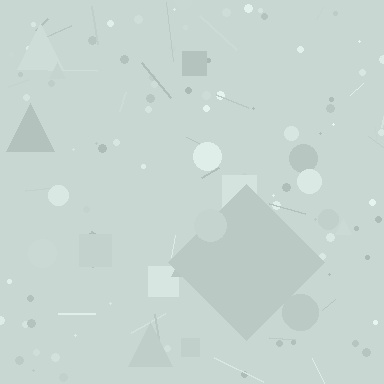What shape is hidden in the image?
A diamond is hidden in the image.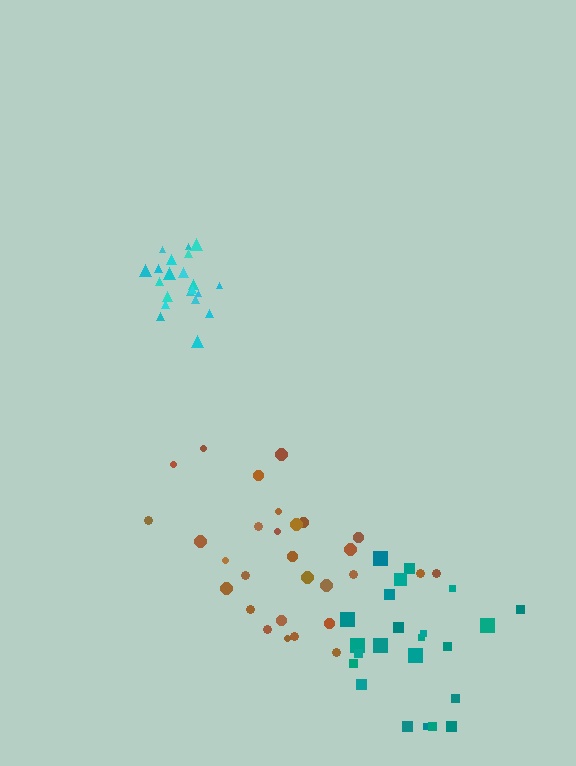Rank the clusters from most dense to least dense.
cyan, teal, brown.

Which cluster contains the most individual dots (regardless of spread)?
Brown (29).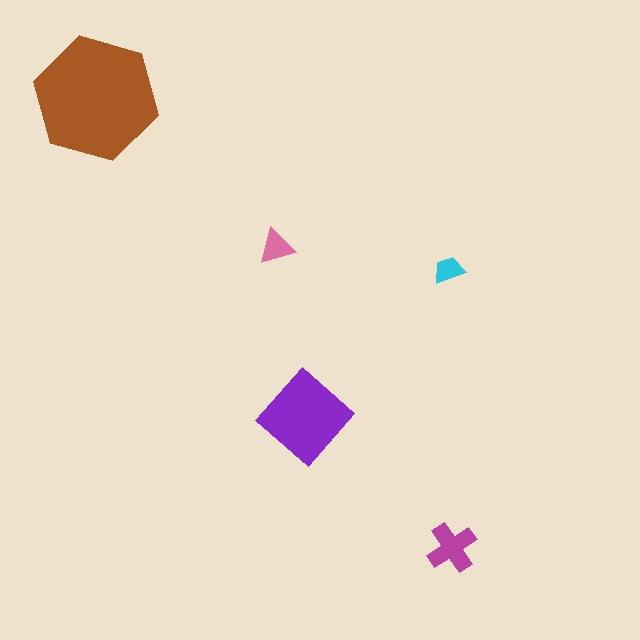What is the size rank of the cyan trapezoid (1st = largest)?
5th.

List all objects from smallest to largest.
The cyan trapezoid, the pink triangle, the magenta cross, the purple diamond, the brown hexagon.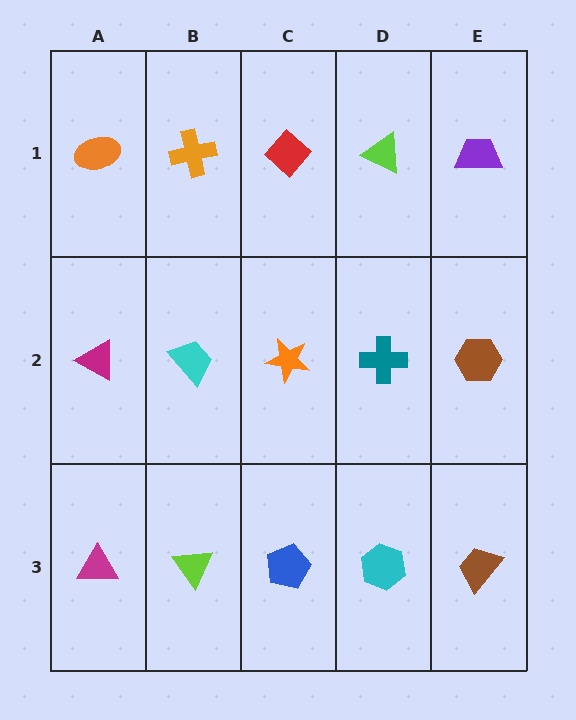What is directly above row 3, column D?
A teal cross.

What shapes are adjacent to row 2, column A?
An orange ellipse (row 1, column A), a magenta triangle (row 3, column A), a cyan trapezoid (row 2, column B).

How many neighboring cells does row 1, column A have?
2.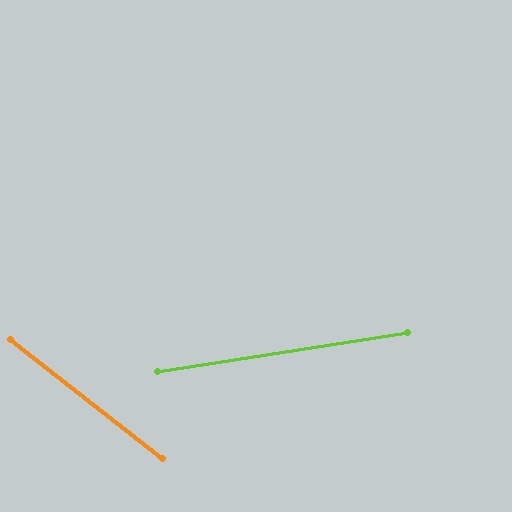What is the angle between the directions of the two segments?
Approximately 47 degrees.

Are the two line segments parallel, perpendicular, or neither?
Neither parallel nor perpendicular — they differ by about 47°.